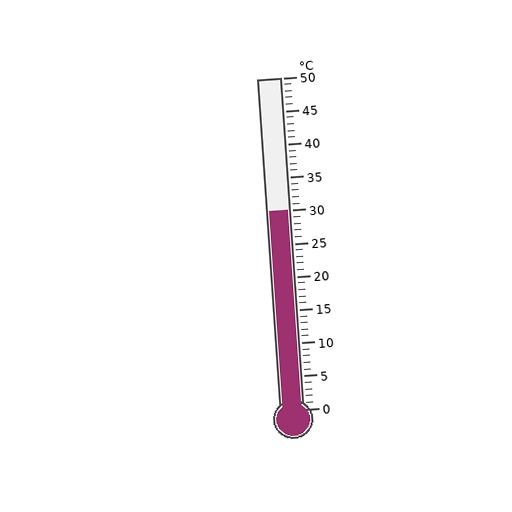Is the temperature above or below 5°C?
The temperature is above 5°C.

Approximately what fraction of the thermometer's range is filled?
The thermometer is filled to approximately 60% of its range.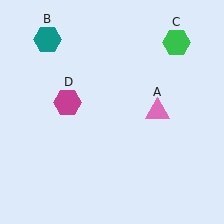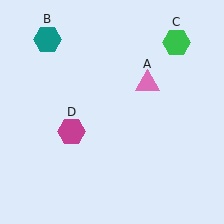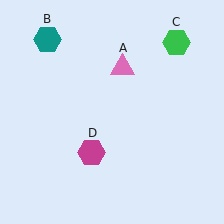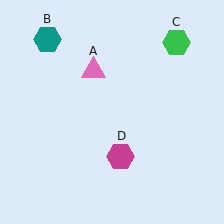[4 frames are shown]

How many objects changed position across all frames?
2 objects changed position: pink triangle (object A), magenta hexagon (object D).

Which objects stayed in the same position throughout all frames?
Teal hexagon (object B) and green hexagon (object C) remained stationary.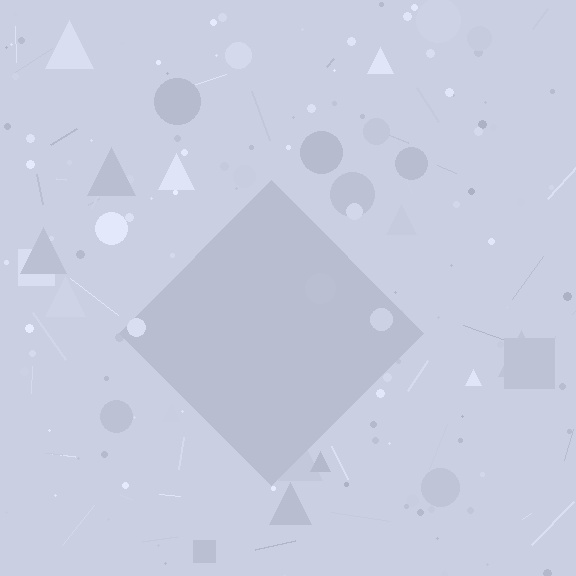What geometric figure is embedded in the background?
A diamond is embedded in the background.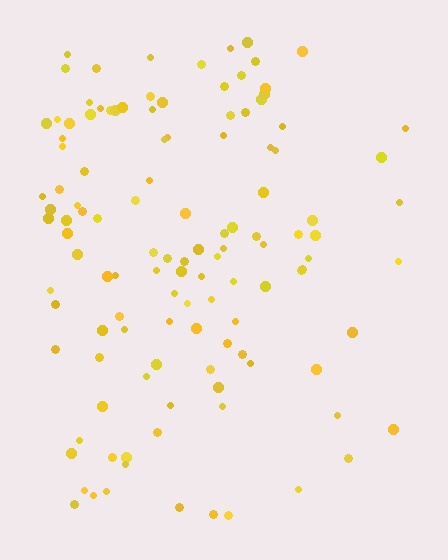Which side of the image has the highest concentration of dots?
The left.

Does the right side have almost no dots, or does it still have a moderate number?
Still a moderate number, just noticeably fewer than the left.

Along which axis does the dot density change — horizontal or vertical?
Horizontal.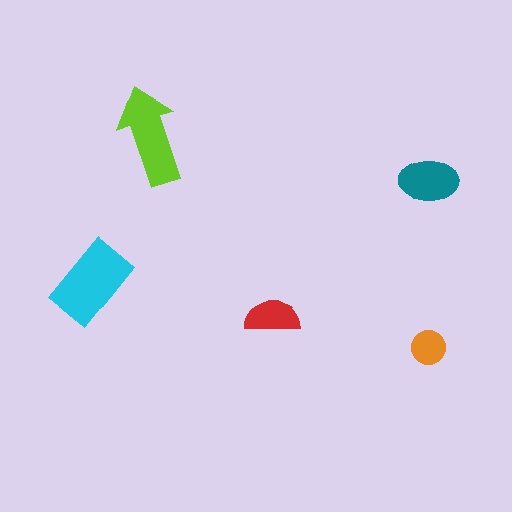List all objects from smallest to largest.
The orange circle, the red semicircle, the teal ellipse, the lime arrow, the cyan rectangle.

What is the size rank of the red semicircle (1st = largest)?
4th.